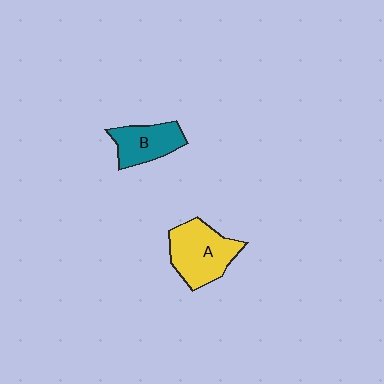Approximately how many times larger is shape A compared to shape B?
Approximately 1.4 times.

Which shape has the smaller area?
Shape B (teal).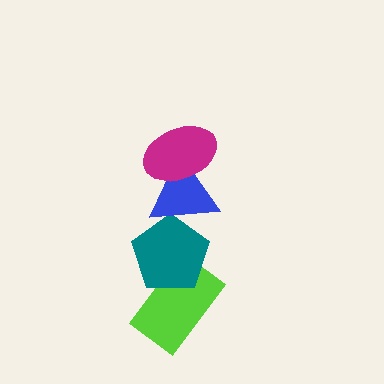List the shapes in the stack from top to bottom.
From top to bottom: the magenta ellipse, the blue triangle, the teal pentagon, the lime rectangle.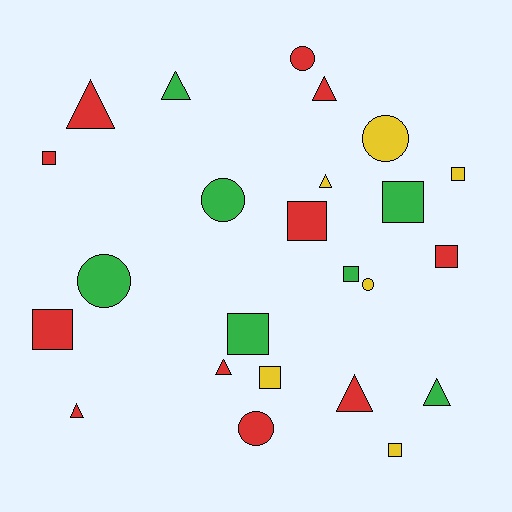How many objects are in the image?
There are 24 objects.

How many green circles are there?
There are 2 green circles.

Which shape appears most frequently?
Square, with 10 objects.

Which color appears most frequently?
Red, with 11 objects.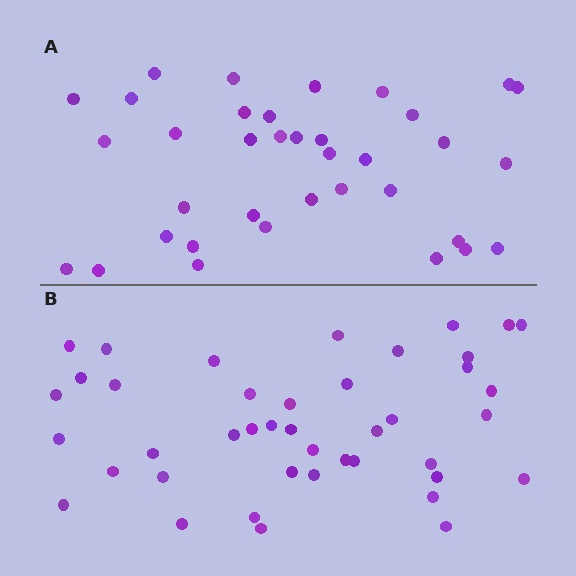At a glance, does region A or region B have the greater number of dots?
Region B (the bottom region) has more dots.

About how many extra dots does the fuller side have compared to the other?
Region B has about 6 more dots than region A.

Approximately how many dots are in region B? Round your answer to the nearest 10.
About 40 dots. (The exact count is 42, which rounds to 40.)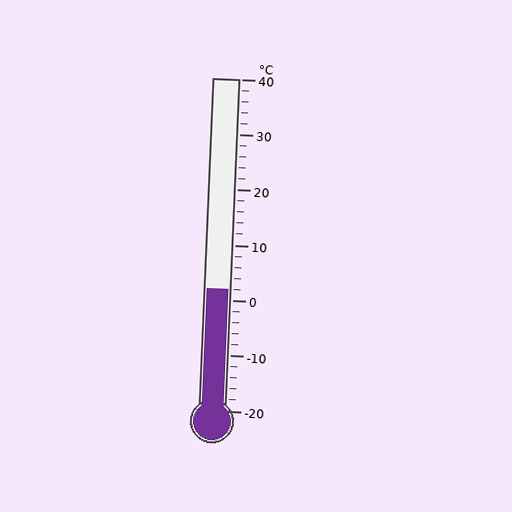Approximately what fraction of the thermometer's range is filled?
The thermometer is filled to approximately 35% of its range.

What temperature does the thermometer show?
The thermometer shows approximately 2°C.